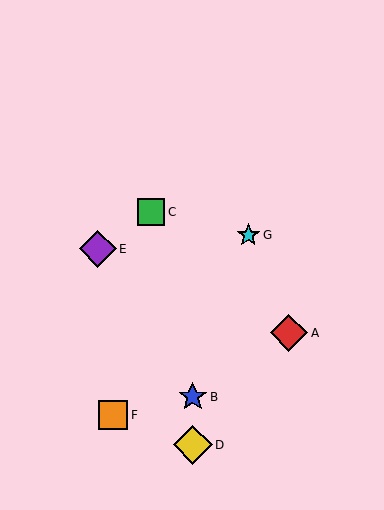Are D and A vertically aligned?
No, D is at x≈193 and A is at x≈289.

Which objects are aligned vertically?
Objects B, D are aligned vertically.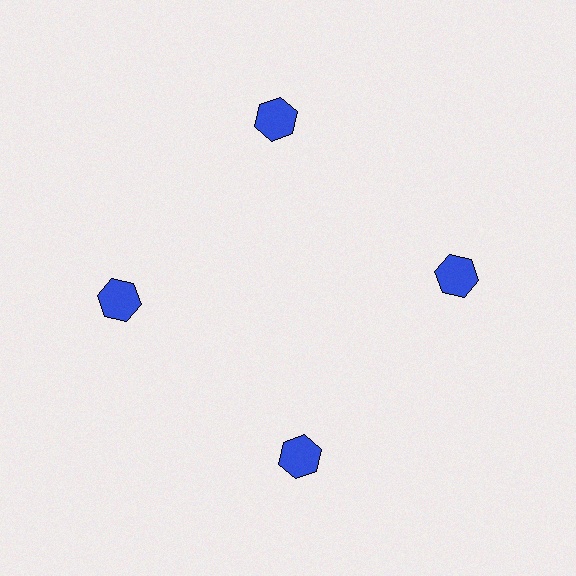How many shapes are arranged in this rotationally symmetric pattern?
There are 4 shapes, arranged in 4 groups of 1.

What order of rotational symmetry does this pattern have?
This pattern has 4-fold rotational symmetry.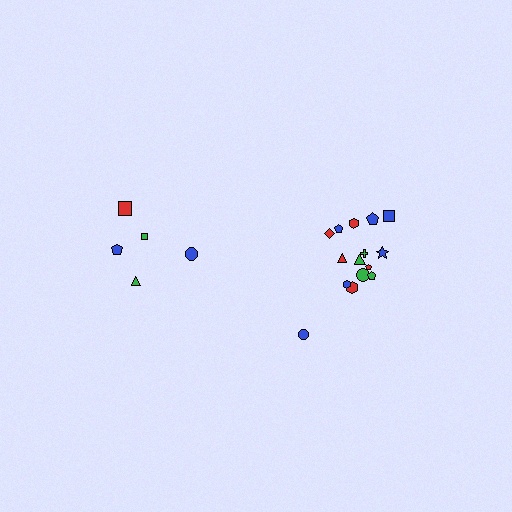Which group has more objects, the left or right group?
The right group.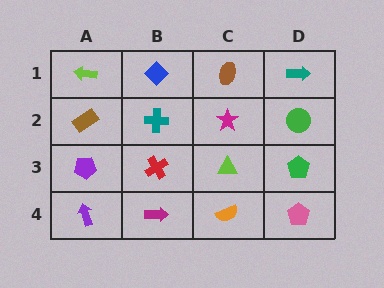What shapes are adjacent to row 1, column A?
A brown rectangle (row 2, column A), a blue diamond (row 1, column B).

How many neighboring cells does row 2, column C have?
4.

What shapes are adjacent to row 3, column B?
A teal cross (row 2, column B), a magenta arrow (row 4, column B), a purple pentagon (row 3, column A), a lime triangle (row 3, column C).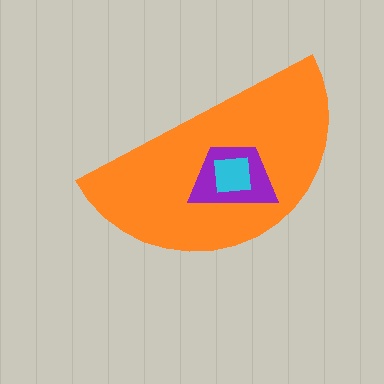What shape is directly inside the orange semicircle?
The purple trapezoid.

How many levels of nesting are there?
3.